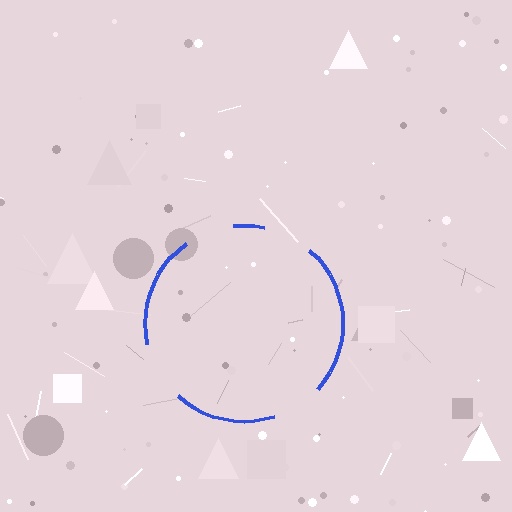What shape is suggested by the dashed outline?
The dashed outline suggests a circle.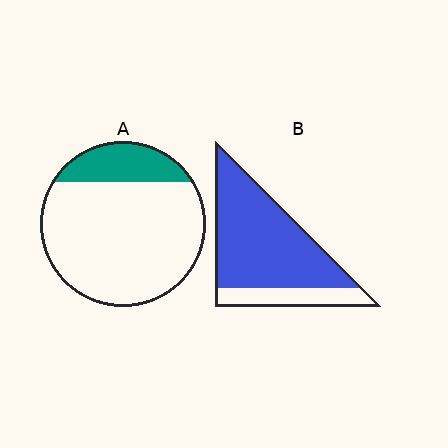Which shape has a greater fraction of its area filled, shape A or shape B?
Shape B.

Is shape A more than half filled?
No.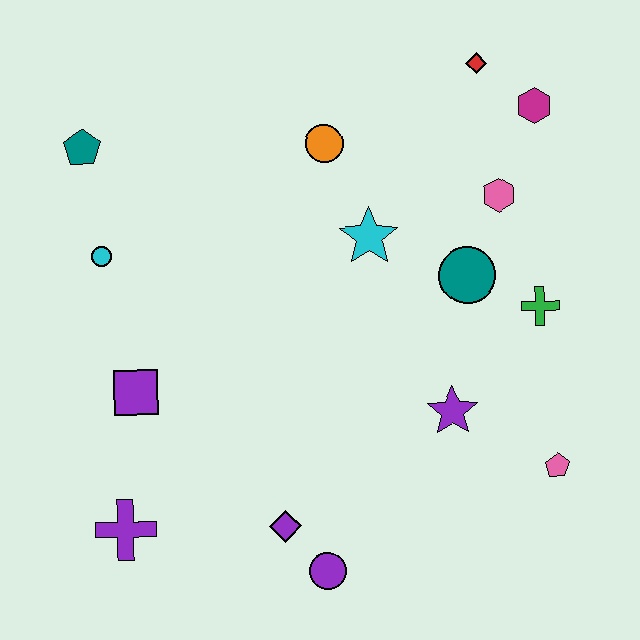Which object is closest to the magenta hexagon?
The red diamond is closest to the magenta hexagon.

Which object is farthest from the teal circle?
The purple cross is farthest from the teal circle.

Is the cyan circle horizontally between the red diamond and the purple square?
No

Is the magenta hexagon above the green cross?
Yes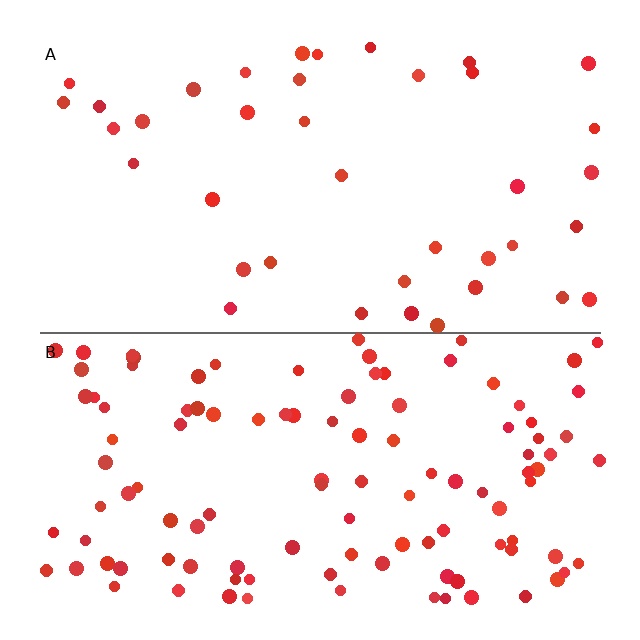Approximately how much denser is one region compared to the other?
Approximately 2.9× — region B over region A.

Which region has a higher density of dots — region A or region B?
B (the bottom).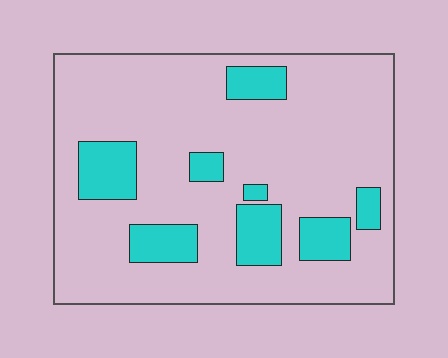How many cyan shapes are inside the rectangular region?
8.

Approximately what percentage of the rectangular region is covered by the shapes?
Approximately 20%.